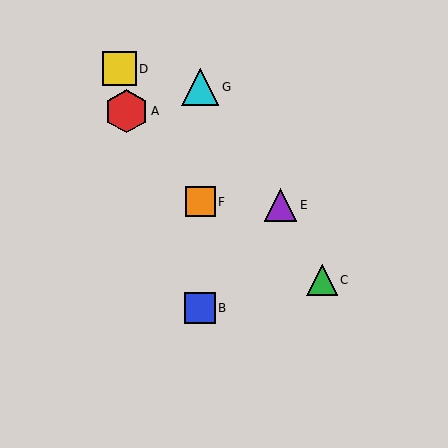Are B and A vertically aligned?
No, B is at x≈200 and A is at x≈127.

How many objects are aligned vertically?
3 objects (B, F, G) are aligned vertically.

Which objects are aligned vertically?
Objects B, F, G are aligned vertically.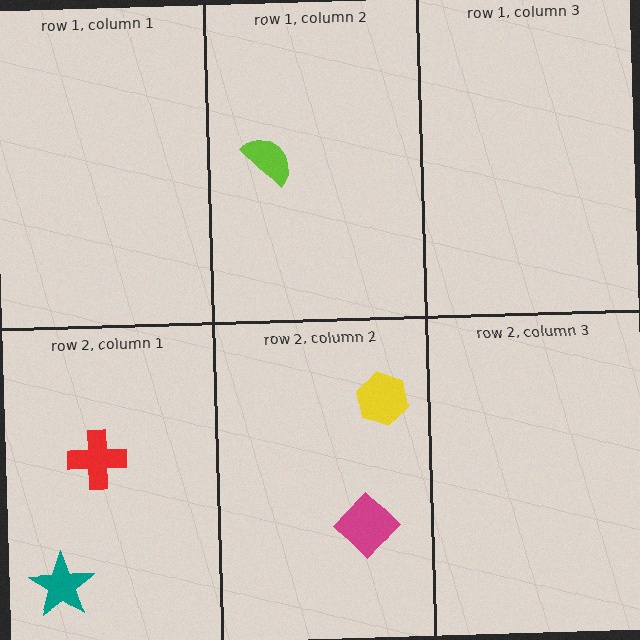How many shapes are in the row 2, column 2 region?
2.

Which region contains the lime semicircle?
The row 1, column 2 region.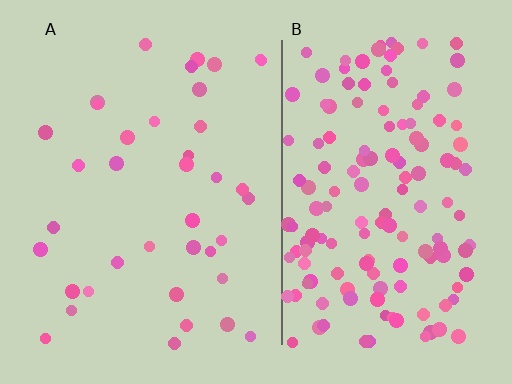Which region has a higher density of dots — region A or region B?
B (the right).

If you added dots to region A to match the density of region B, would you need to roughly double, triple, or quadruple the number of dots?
Approximately quadruple.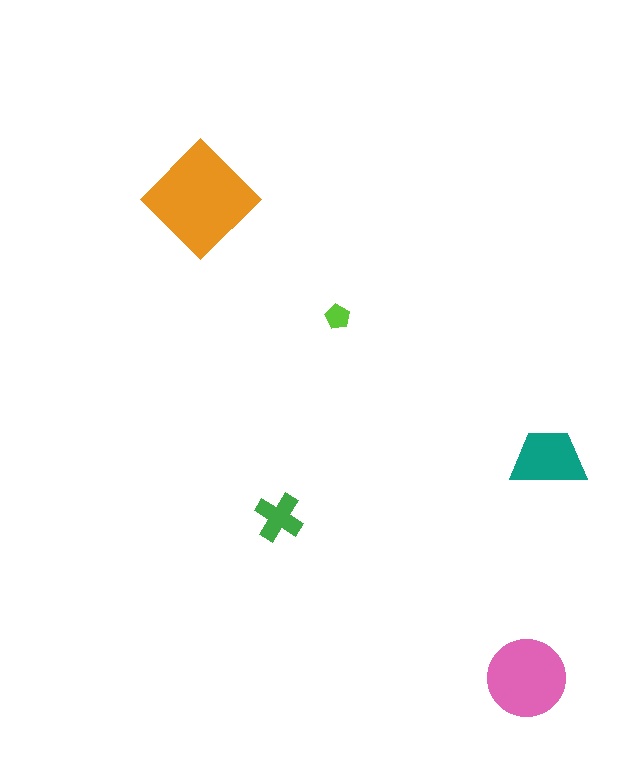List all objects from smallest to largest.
The lime pentagon, the green cross, the teal trapezoid, the pink circle, the orange diamond.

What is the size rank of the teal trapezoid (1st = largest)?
3rd.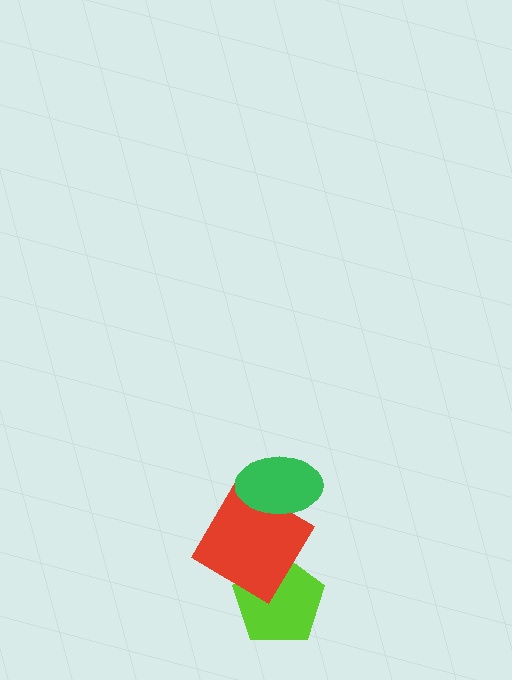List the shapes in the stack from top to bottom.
From top to bottom: the green ellipse, the red diamond, the lime pentagon.